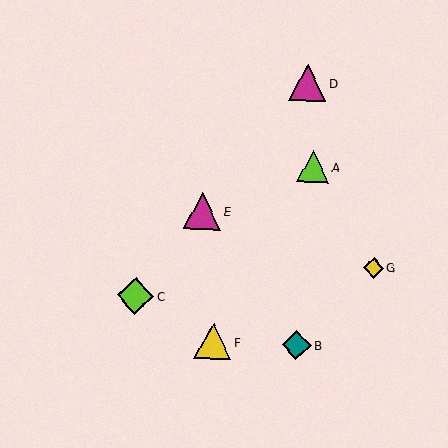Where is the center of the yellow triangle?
The center of the yellow triangle is at (213, 341).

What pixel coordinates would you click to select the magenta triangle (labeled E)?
Click at (202, 211) to select the magenta triangle E.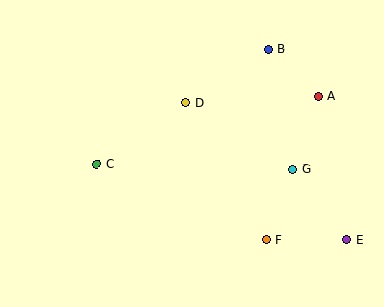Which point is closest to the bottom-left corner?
Point C is closest to the bottom-left corner.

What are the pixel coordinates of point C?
Point C is at (97, 164).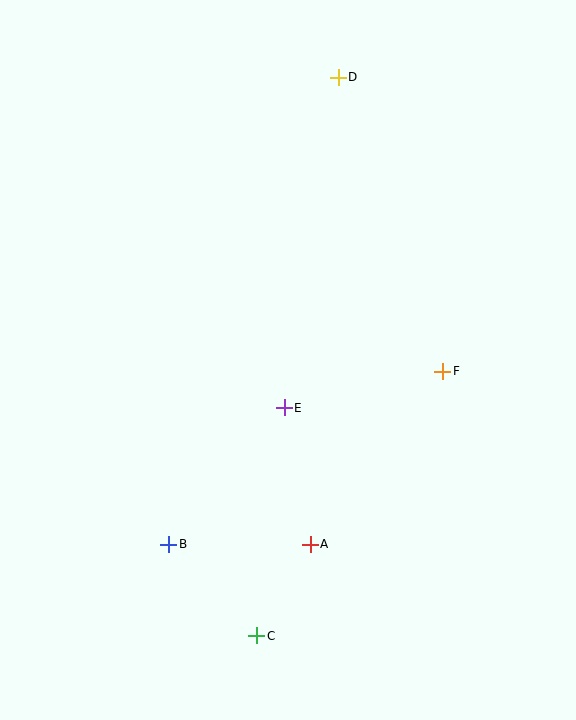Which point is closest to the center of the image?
Point E at (284, 408) is closest to the center.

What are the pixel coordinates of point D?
Point D is at (338, 77).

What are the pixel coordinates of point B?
Point B is at (169, 544).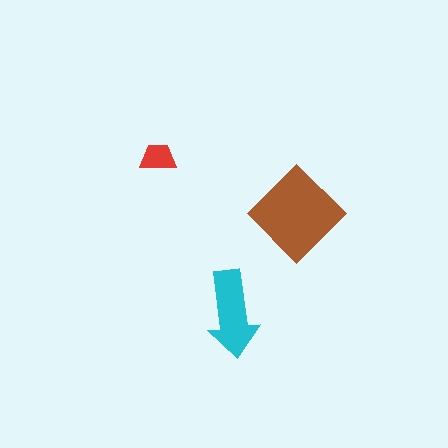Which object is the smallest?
The red trapezoid.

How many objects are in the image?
There are 3 objects in the image.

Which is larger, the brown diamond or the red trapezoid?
The brown diamond.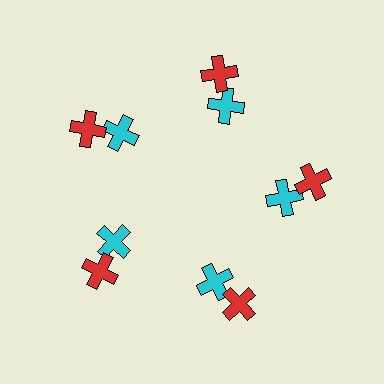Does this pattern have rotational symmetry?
Yes, this pattern has 5-fold rotational symmetry. It looks the same after rotating 72 degrees around the center.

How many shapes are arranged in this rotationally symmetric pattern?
There are 10 shapes, arranged in 5 groups of 2.